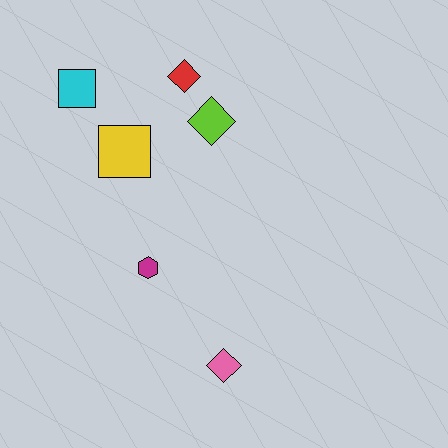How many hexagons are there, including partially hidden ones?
There is 1 hexagon.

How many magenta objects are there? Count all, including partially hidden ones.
There is 1 magenta object.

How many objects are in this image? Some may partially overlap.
There are 6 objects.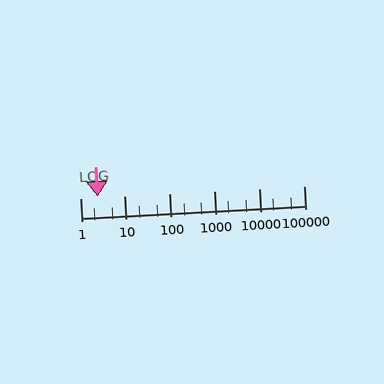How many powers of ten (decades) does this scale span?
The scale spans 5 decades, from 1 to 100000.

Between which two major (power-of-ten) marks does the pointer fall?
The pointer is between 1 and 10.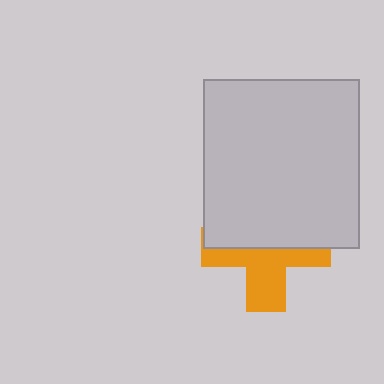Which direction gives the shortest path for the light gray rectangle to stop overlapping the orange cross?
Moving up gives the shortest separation.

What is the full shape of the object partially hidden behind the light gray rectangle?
The partially hidden object is an orange cross.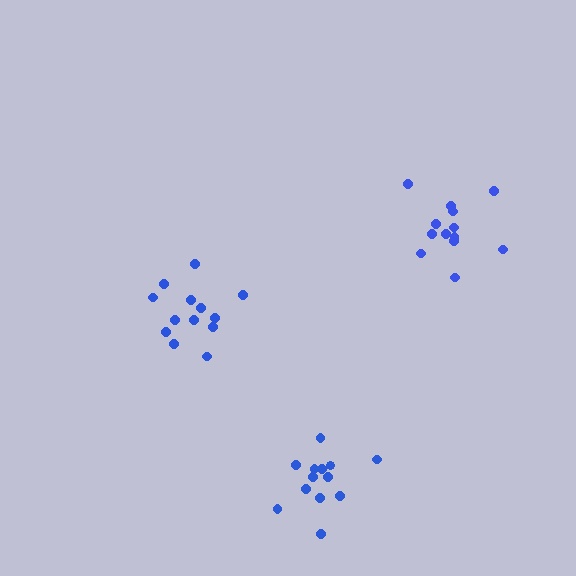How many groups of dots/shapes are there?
There are 3 groups.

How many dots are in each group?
Group 1: 13 dots, Group 2: 14 dots, Group 3: 13 dots (40 total).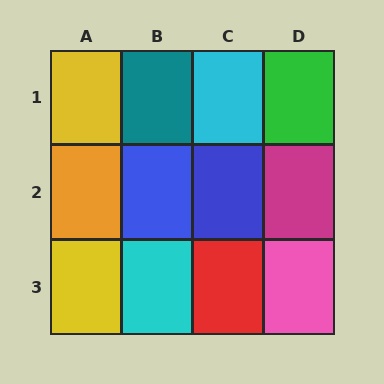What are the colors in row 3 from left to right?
Yellow, cyan, red, pink.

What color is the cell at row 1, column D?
Green.